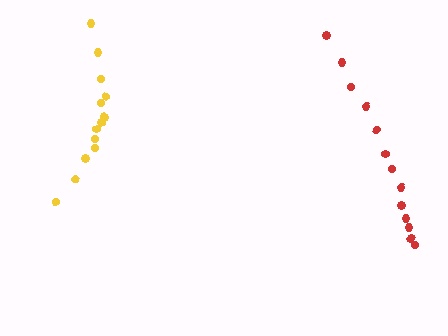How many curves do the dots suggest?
There are 2 distinct paths.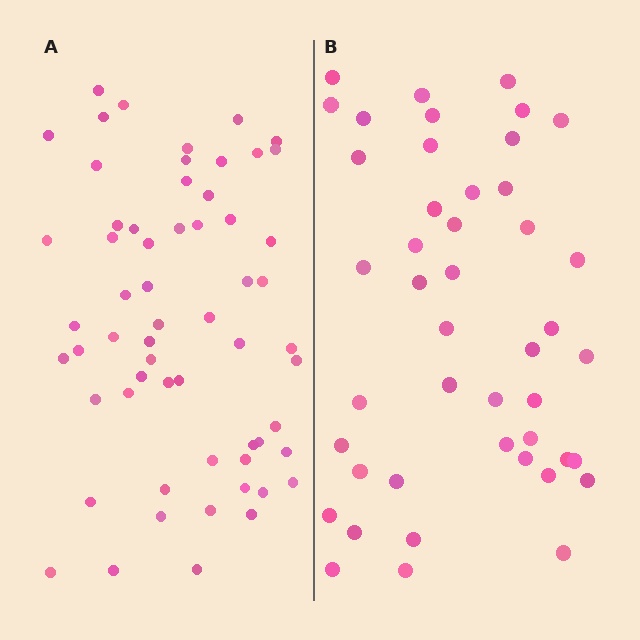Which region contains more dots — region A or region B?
Region A (the left region) has more dots.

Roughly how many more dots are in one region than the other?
Region A has approximately 15 more dots than region B.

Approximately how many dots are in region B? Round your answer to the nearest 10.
About 40 dots. (The exact count is 45, which rounds to 40.)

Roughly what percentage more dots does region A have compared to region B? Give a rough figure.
About 35% more.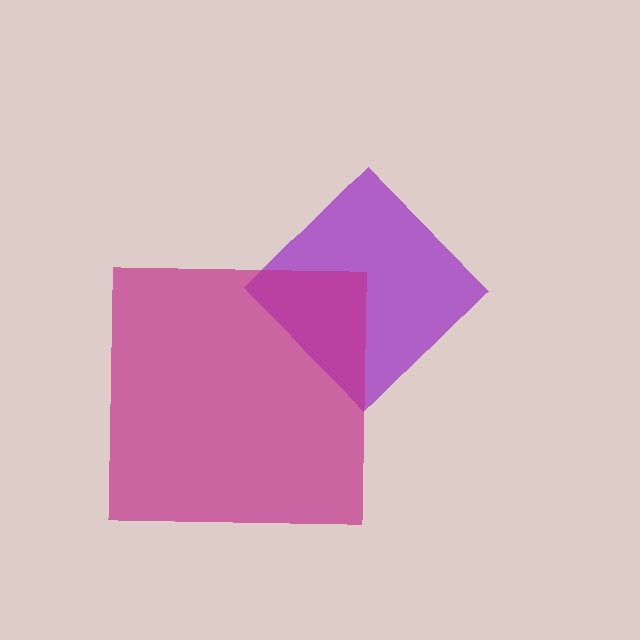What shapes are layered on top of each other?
The layered shapes are: a purple diamond, a magenta square.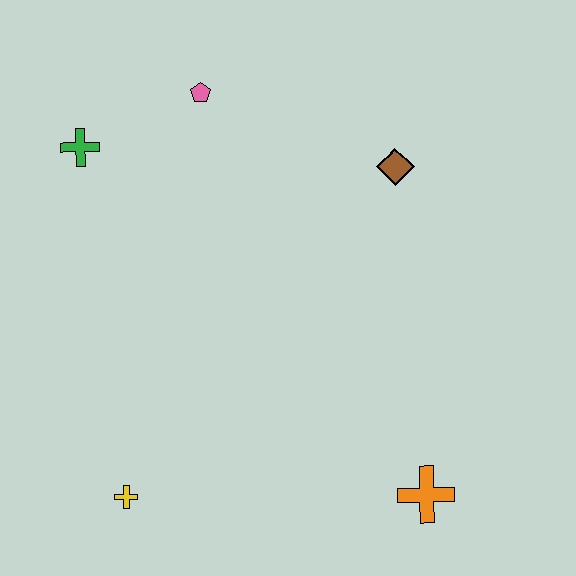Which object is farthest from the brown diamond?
The yellow cross is farthest from the brown diamond.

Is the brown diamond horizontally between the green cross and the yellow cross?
No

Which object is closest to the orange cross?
The yellow cross is closest to the orange cross.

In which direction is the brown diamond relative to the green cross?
The brown diamond is to the right of the green cross.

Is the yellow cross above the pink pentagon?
No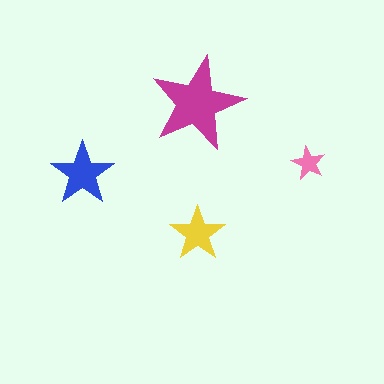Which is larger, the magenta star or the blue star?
The magenta one.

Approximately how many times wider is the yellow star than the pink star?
About 1.5 times wider.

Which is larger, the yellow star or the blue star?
The blue one.